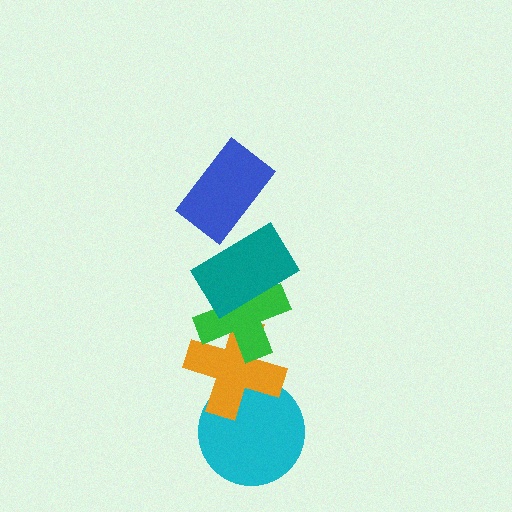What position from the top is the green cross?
The green cross is 3rd from the top.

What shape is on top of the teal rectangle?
The blue rectangle is on top of the teal rectangle.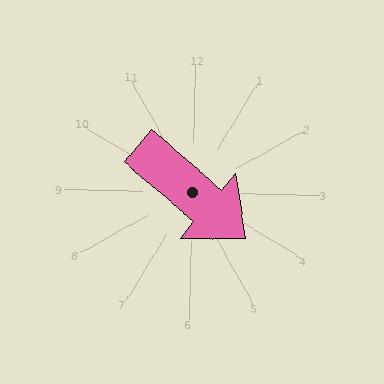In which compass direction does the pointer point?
Southeast.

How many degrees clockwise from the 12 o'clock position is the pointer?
Approximately 130 degrees.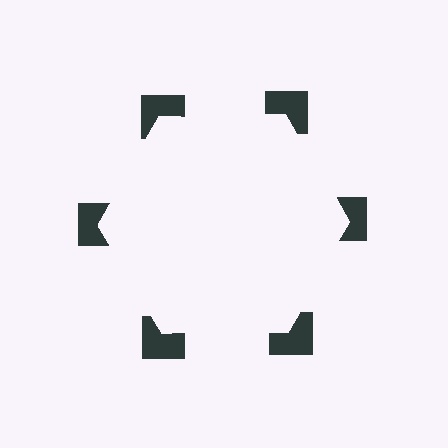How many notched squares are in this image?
There are 6 — one at each vertex of the illusory hexagon.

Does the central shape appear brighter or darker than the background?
It typically appears slightly brighter than the background, even though no actual brightness change is drawn.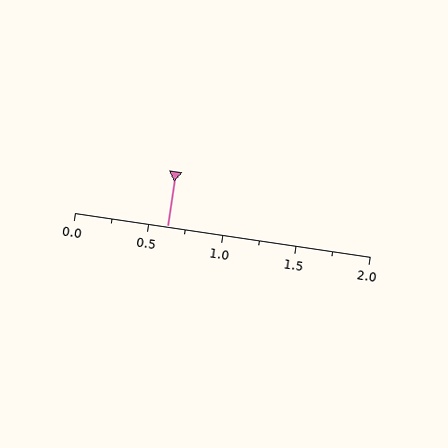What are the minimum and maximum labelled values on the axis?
The axis runs from 0.0 to 2.0.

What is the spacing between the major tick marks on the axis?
The major ticks are spaced 0.5 apart.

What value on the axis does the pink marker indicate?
The marker indicates approximately 0.62.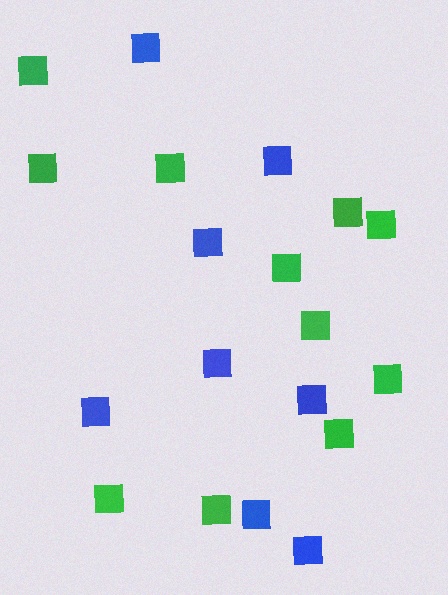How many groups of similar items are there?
There are 2 groups: one group of green squares (11) and one group of blue squares (8).